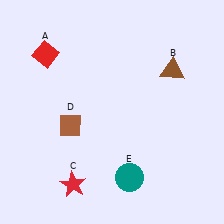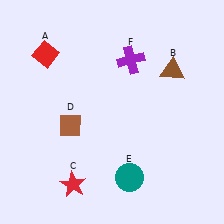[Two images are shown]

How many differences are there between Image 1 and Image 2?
There is 1 difference between the two images.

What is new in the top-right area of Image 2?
A purple cross (F) was added in the top-right area of Image 2.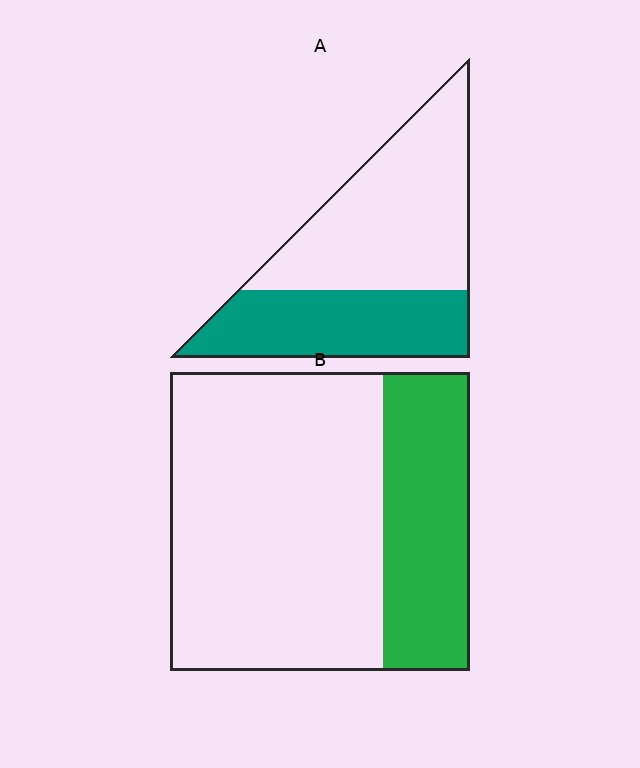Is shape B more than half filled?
No.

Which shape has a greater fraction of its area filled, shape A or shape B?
Shape A.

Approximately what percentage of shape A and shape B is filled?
A is approximately 40% and B is approximately 30%.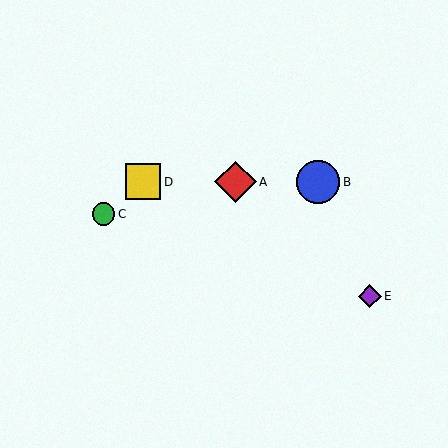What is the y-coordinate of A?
Object A is at y≈182.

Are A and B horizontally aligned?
Yes, both are at y≈182.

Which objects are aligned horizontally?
Objects A, B, D are aligned horizontally.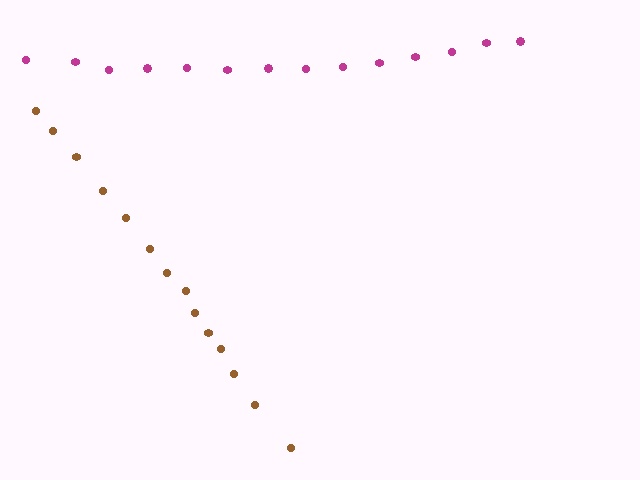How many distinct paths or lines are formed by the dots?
There are 2 distinct paths.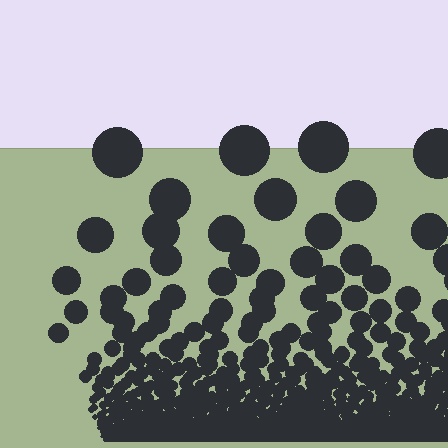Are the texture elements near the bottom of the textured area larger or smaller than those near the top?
Smaller. The gradient is inverted — elements near the bottom are smaller and denser.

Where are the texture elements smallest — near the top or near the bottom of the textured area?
Near the bottom.